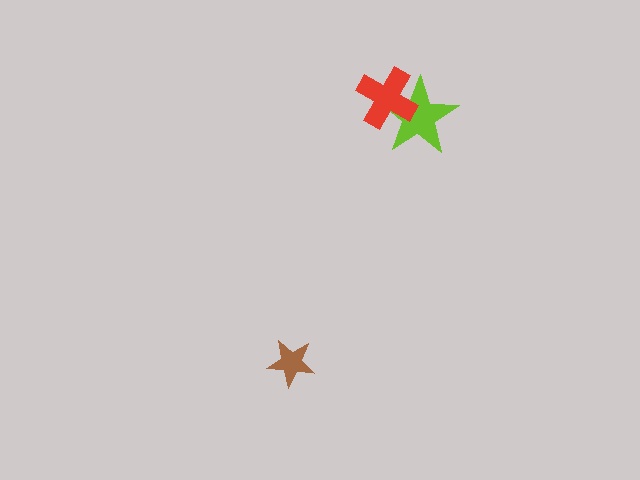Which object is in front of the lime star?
The red cross is in front of the lime star.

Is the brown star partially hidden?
No, no other shape covers it.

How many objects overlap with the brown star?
0 objects overlap with the brown star.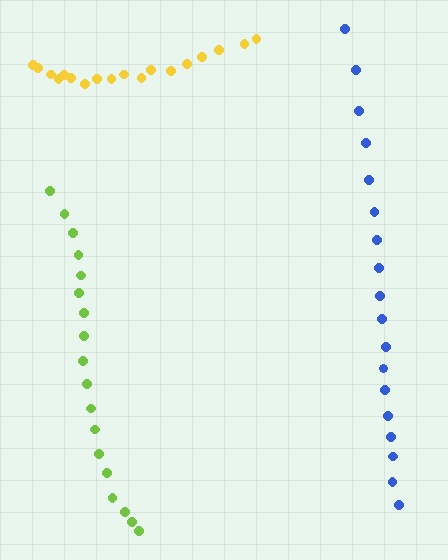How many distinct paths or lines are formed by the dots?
There are 3 distinct paths.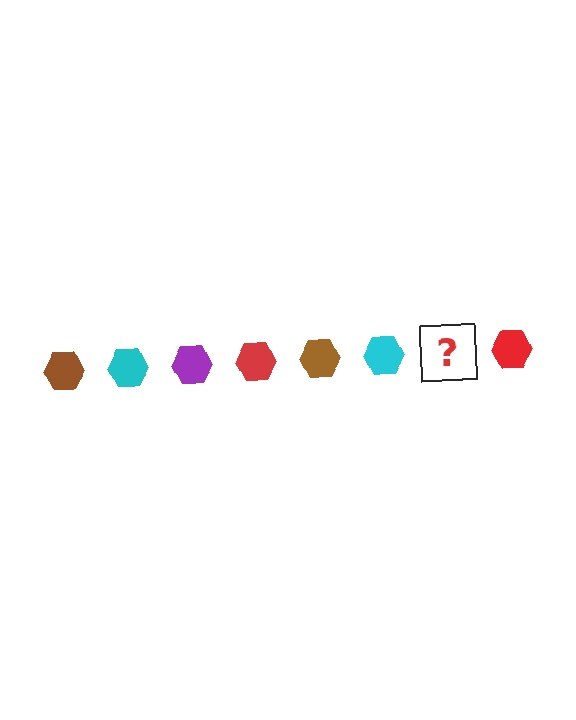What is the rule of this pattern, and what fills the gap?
The rule is that the pattern cycles through brown, cyan, purple, red hexagons. The gap should be filled with a purple hexagon.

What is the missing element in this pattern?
The missing element is a purple hexagon.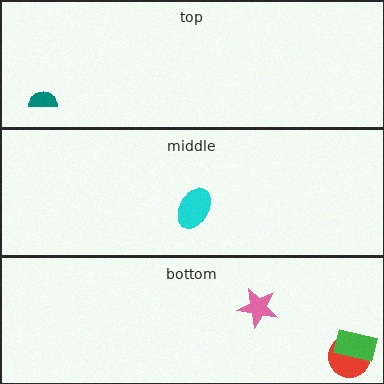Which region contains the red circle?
The bottom region.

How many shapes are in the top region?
1.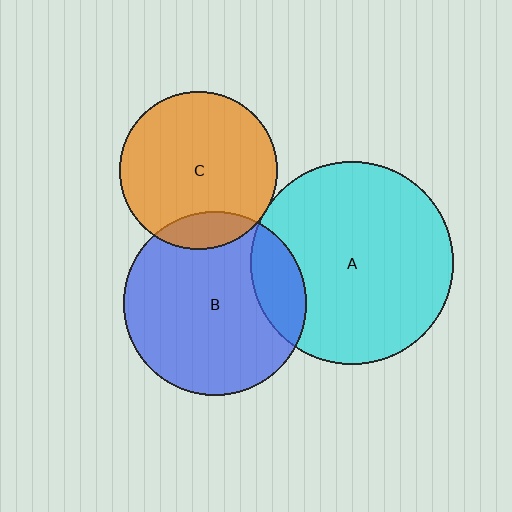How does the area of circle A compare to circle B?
Approximately 1.2 times.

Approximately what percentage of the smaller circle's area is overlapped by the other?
Approximately 15%.